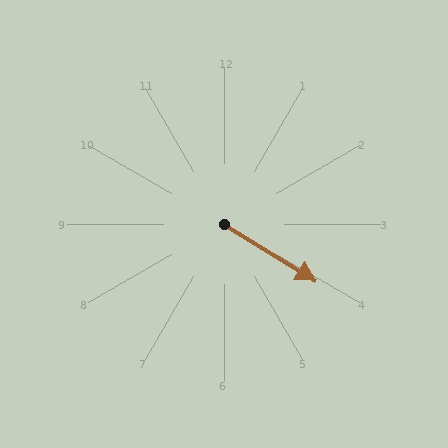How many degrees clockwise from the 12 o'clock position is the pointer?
Approximately 122 degrees.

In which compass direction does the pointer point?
Southeast.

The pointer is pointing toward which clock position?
Roughly 4 o'clock.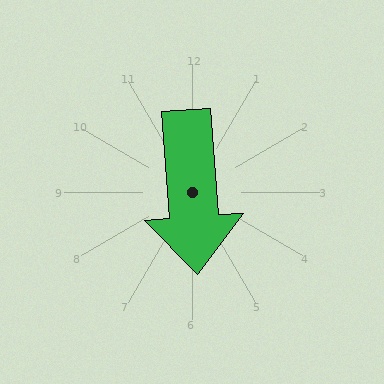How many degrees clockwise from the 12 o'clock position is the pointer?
Approximately 176 degrees.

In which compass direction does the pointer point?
South.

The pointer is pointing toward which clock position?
Roughly 6 o'clock.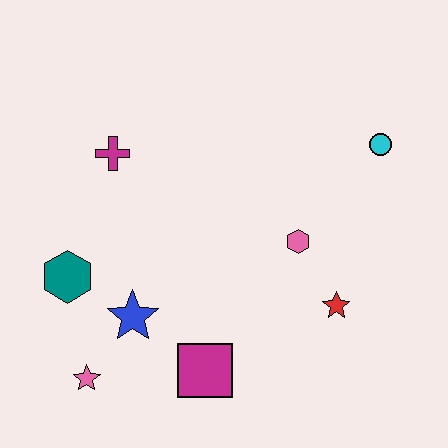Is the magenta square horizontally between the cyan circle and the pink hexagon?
No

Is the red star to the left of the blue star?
No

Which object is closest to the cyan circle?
The pink hexagon is closest to the cyan circle.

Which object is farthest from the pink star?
The cyan circle is farthest from the pink star.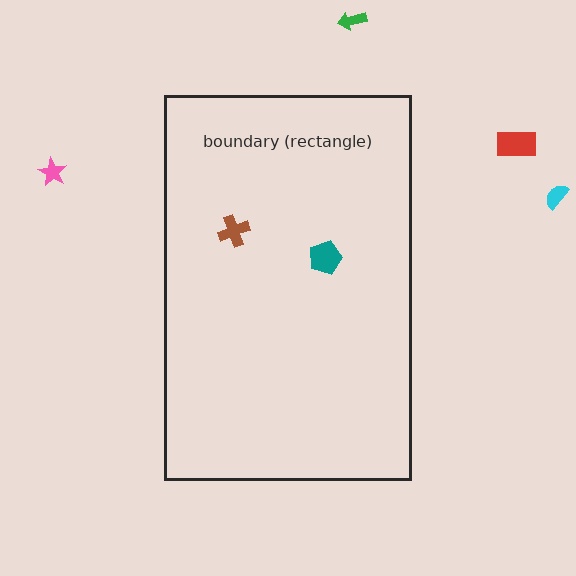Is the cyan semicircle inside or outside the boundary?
Outside.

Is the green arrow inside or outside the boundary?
Outside.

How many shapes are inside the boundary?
2 inside, 4 outside.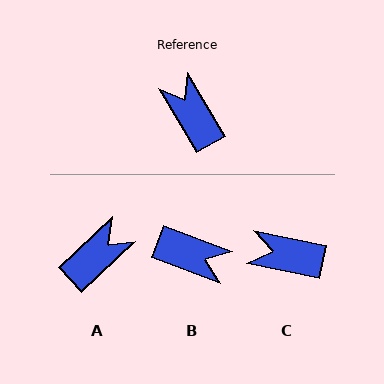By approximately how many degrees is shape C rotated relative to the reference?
Approximately 48 degrees counter-clockwise.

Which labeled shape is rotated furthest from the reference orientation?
B, about 141 degrees away.